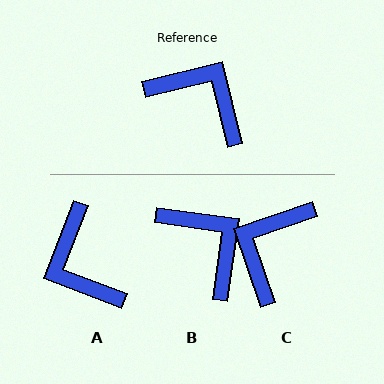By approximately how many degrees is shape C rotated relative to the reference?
Approximately 95 degrees counter-clockwise.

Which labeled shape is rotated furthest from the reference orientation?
A, about 145 degrees away.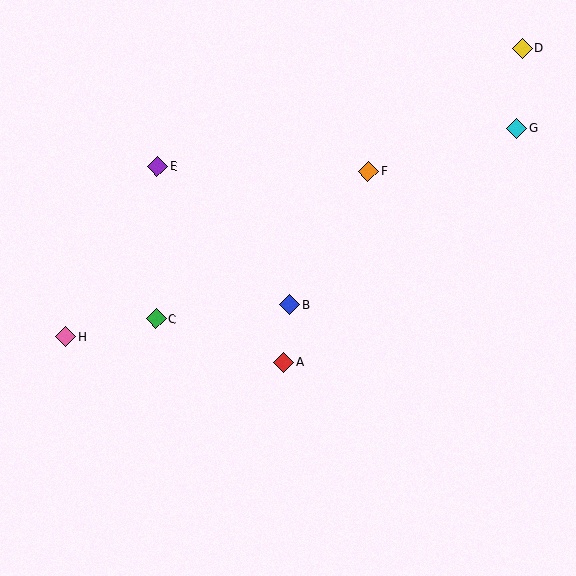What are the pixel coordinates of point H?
Point H is at (66, 337).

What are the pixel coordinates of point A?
Point A is at (284, 362).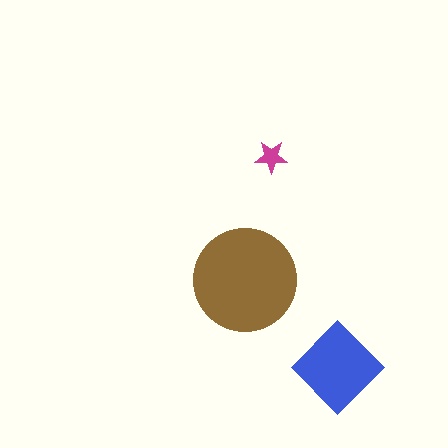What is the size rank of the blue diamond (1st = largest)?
2nd.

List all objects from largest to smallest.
The brown circle, the blue diamond, the magenta star.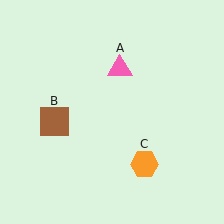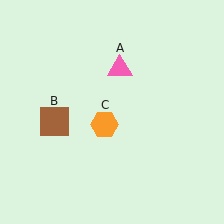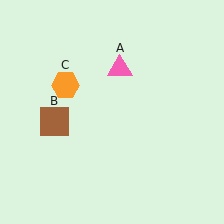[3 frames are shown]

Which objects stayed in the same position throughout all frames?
Pink triangle (object A) and brown square (object B) remained stationary.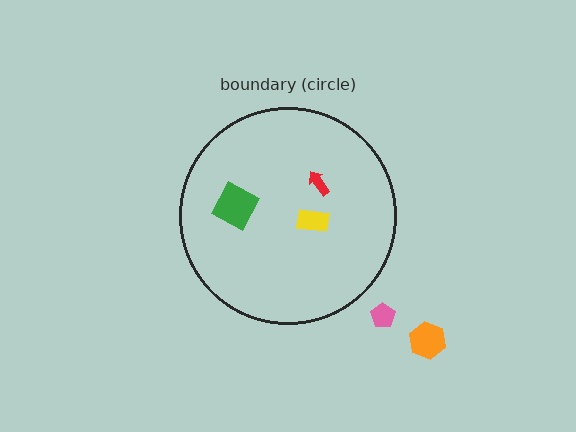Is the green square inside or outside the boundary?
Inside.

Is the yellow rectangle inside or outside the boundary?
Inside.